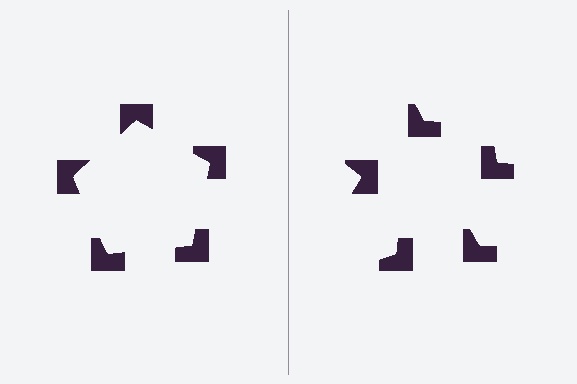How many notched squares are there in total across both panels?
10 — 5 on each side.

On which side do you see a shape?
An illusory pentagon appears on the left side. On the right side the wedge cuts are rotated, so no coherent shape forms.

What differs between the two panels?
The notched squares are positioned identically on both sides; only the wedge orientations differ. On the left they align to a pentagon; on the right they are misaligned.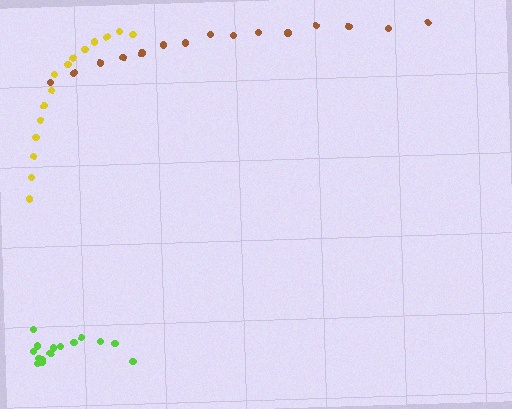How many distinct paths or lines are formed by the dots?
There are 3 distinct paths.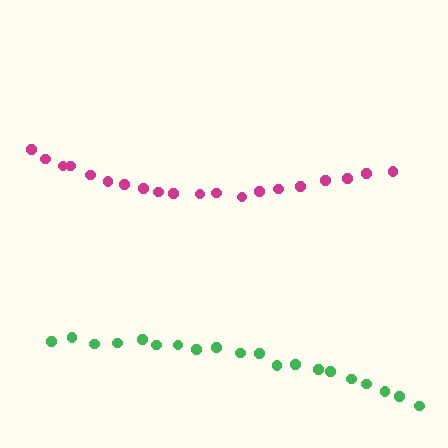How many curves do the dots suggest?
There are 2 distinct paths.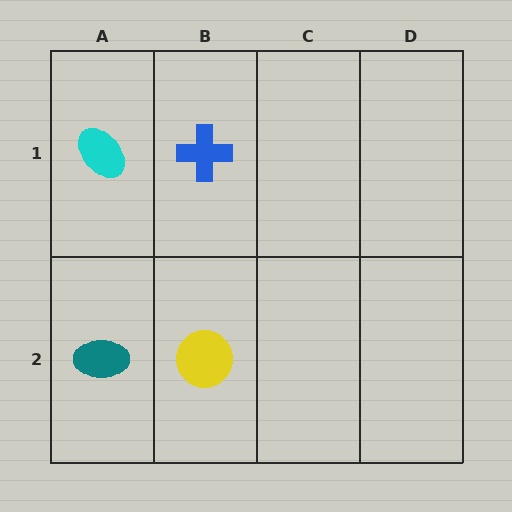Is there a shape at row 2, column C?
No, that cell is empty.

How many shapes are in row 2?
2 shapes.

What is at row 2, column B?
A yellow circle.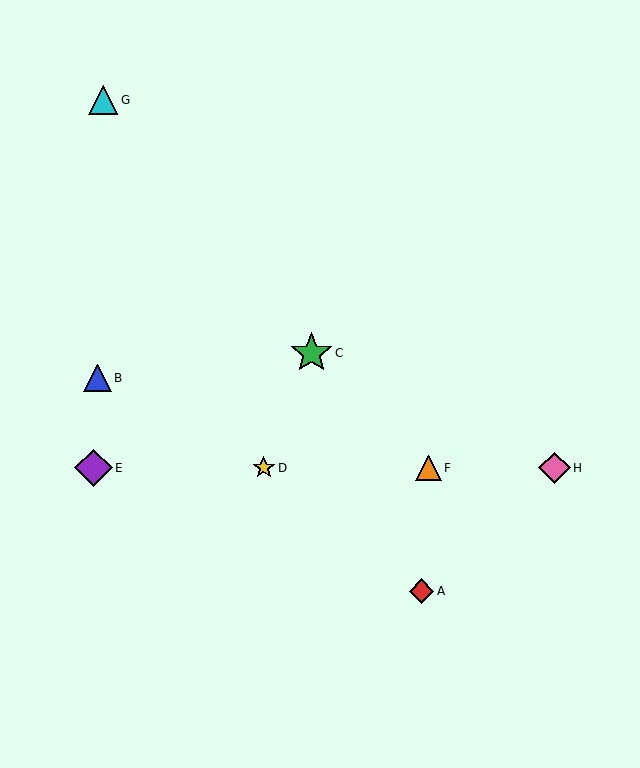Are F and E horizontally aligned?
Yes, both are at y≈468.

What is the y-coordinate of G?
Object G is at y≈100.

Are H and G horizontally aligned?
No, H is at y≈468 and G is at y≈100.